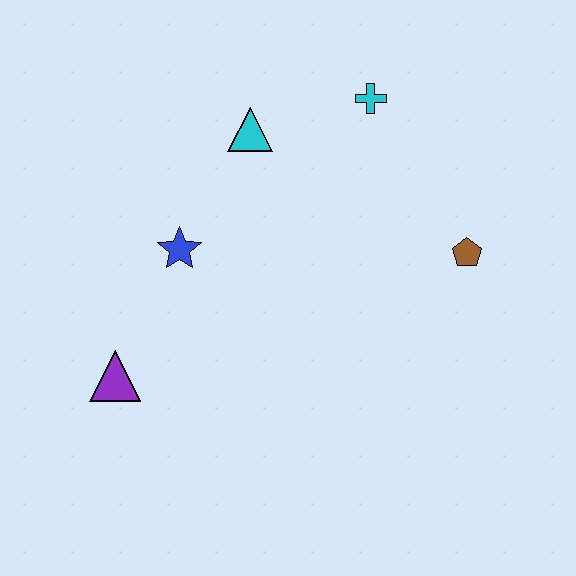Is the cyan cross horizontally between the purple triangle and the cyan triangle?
No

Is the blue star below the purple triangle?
No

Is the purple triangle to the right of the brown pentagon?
No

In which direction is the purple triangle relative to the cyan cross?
The purple triangle is below the cyan cross.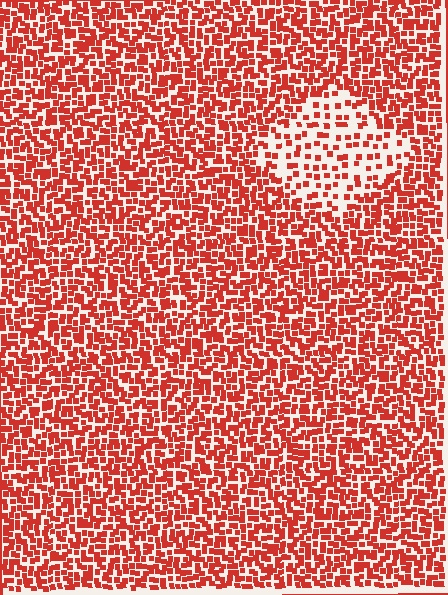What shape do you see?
I see a diamond.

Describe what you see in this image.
The image contains small red elements arranged at two different densities. A diamond-shaped region is visible where the elements are less densely packed than the surrounding area.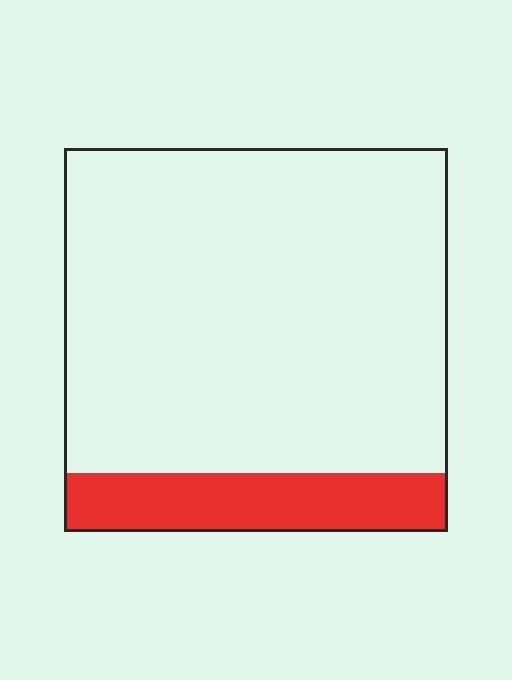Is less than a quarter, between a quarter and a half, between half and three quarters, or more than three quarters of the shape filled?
Less than a quarter.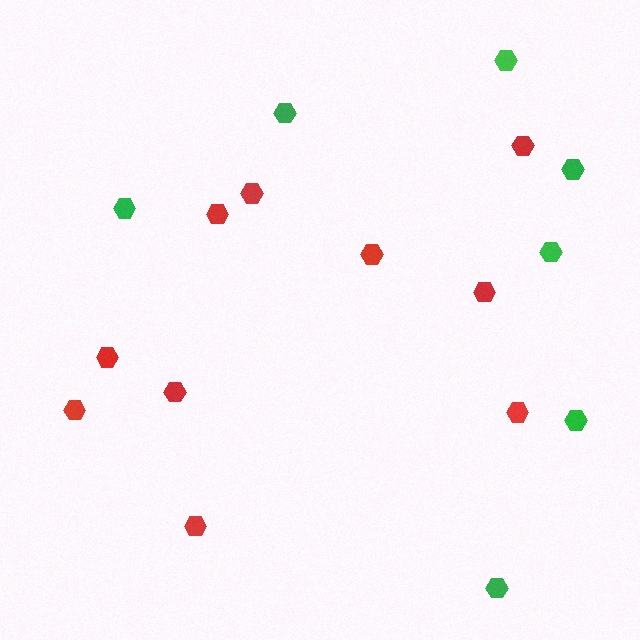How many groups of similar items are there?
There are 2 groups: one group of red hexagons (10) and one group of green hexagons (7).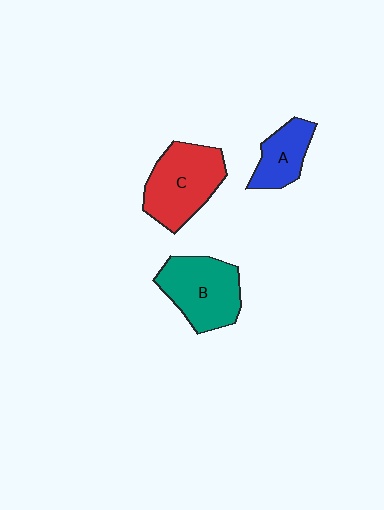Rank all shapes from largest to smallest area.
From largest to smallest: C (red), B (teal), A (blue).